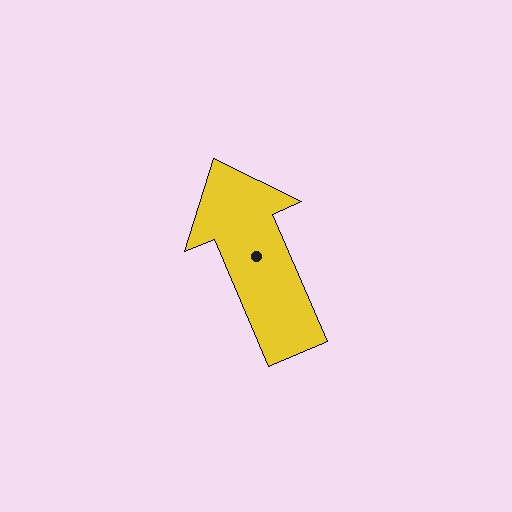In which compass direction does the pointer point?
Northwest.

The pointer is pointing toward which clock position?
Roughly 11 o'clock.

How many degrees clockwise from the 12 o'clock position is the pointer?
Approximately 337 degrees.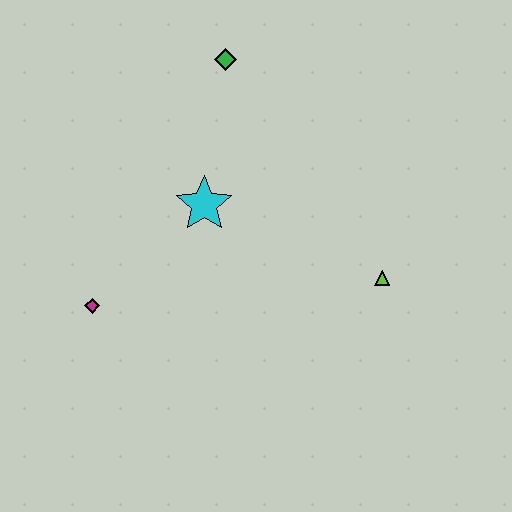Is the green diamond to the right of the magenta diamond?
Yes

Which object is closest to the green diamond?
The cyan star is closest to the green diamond.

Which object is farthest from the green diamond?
The magenta diamond is farthest from the green diamond.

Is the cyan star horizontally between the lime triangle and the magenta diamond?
Yes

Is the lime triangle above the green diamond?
No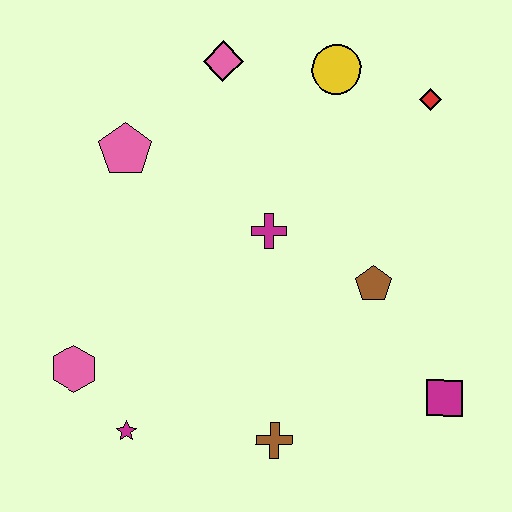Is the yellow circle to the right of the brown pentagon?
No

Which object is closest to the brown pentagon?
The magenta cross is closest to the brown pentagon.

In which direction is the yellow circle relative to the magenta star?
The yellow circle is above the magenta star.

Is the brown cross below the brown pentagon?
Yes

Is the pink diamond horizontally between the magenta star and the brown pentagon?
Yes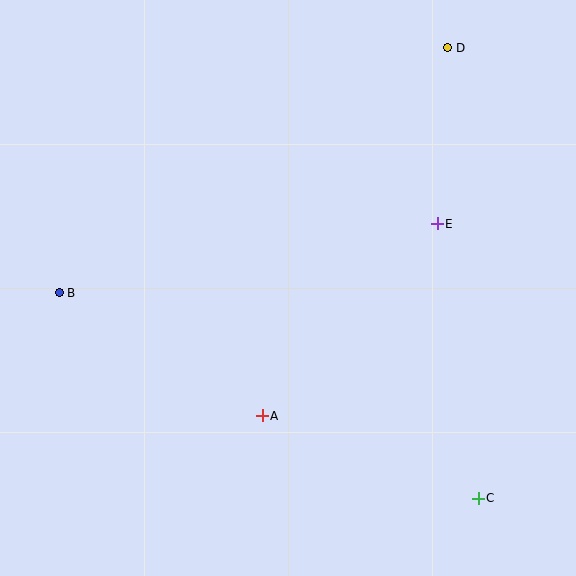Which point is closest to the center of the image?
Point A at (262, 416) is closest to the center.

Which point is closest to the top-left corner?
Point B is closest to the top-left corner.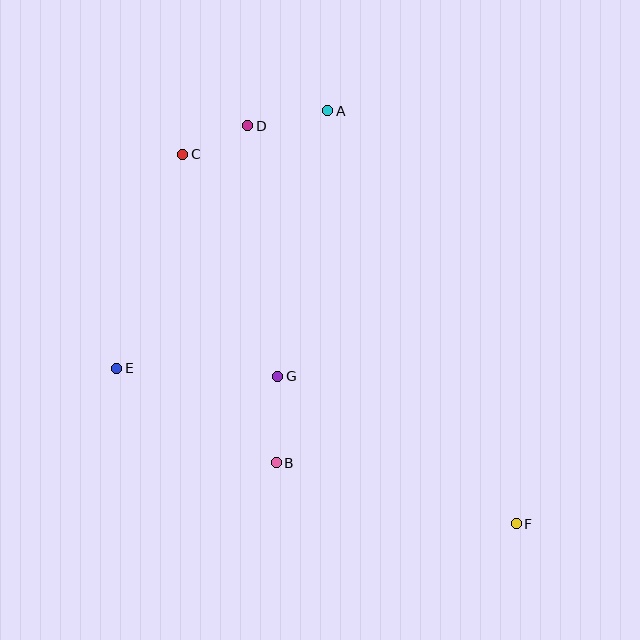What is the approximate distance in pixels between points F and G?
The distance between F and G is approximately 281 pixels.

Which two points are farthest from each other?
Points C and F are farthest from each other.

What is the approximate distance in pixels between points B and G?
The distance between B and G is approximately 87 pixels.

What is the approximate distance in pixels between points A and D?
The distance between A and D is approximately 82 pixels.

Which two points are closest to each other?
Points C and D are closest to each other.